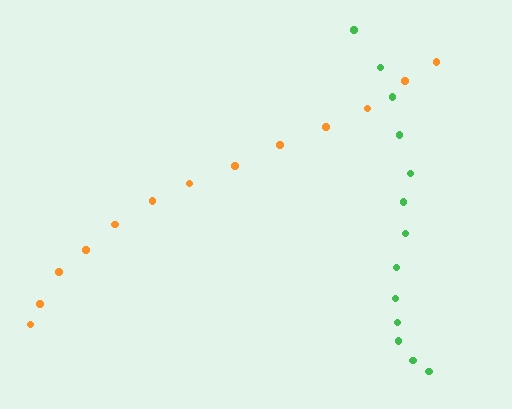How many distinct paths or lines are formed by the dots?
There are 2 distinct paths.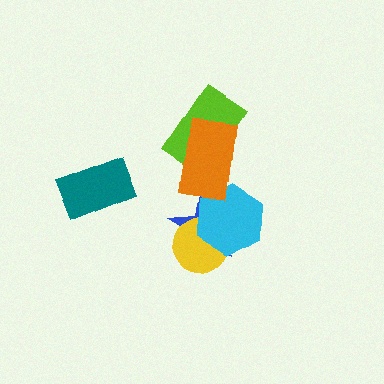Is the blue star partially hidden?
Yes, it is partially covered by another shape.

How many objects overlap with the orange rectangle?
3 objects overlap with the orange rectangle.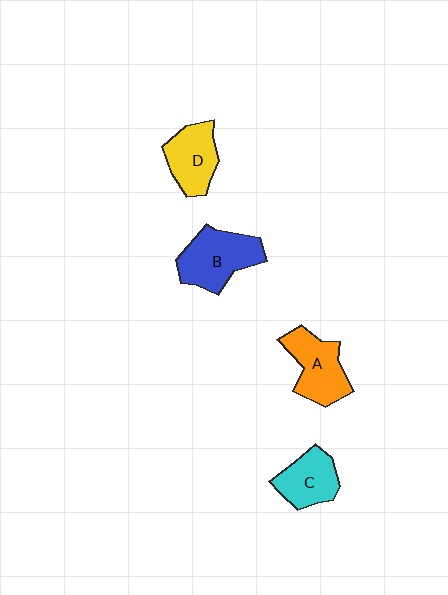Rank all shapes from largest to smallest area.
From largest to smallest: B (blue), A (orange), D (yellow), C (cyan).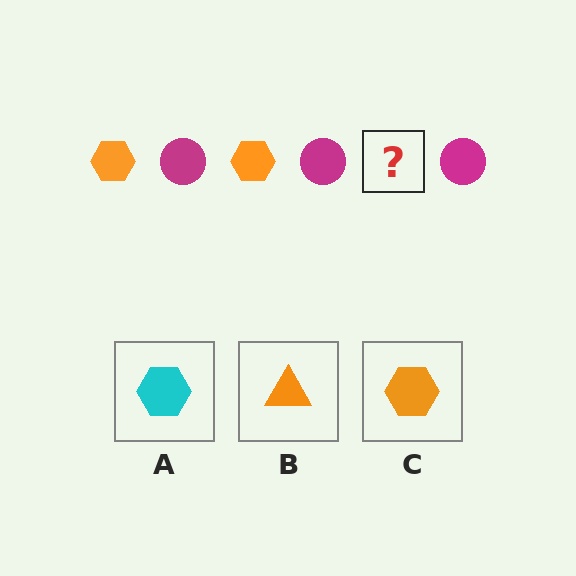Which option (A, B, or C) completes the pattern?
C.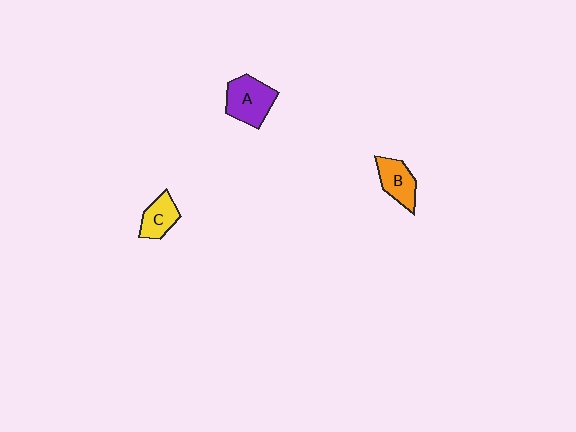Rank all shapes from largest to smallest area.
From largest to smallest: A (purple), B (orange), C (yellow).